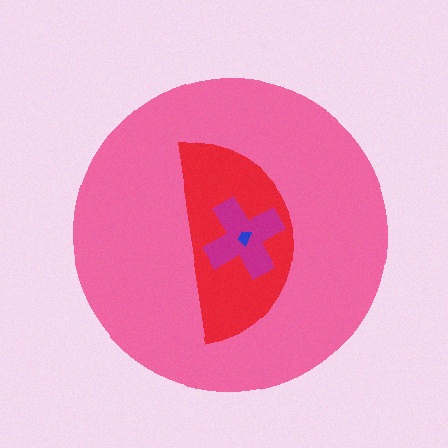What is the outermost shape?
The pink circle.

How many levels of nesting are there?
4.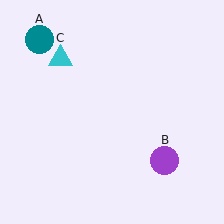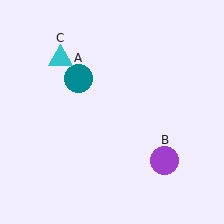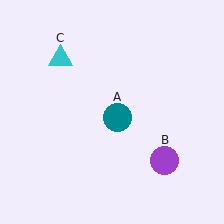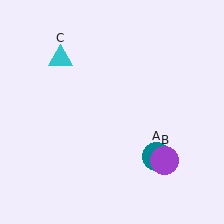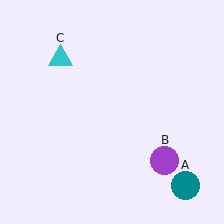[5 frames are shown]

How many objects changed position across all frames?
1 object changed position: teal circle (object A).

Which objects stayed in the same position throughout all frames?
Purple circle (object B) and cyan triangle (object C) remained stationary.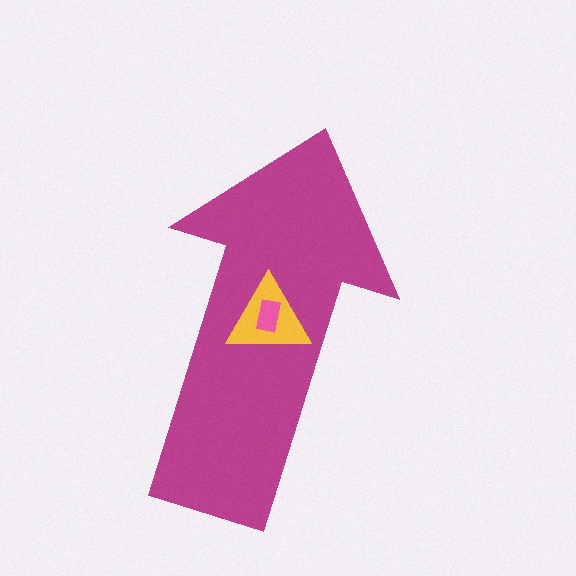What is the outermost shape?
The magenta arrow.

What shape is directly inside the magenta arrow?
The yellow triangle.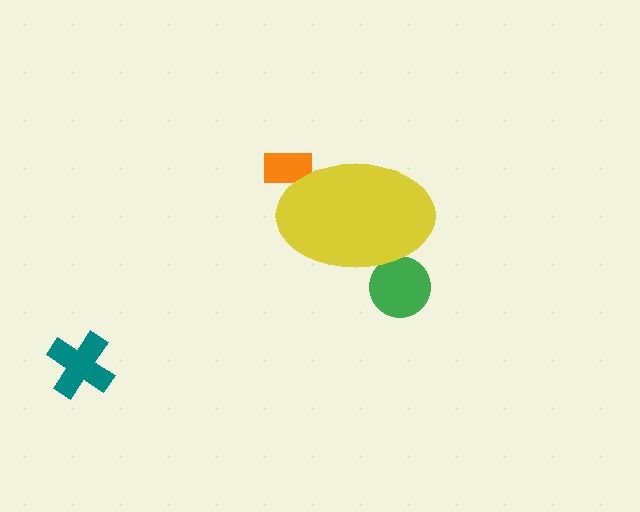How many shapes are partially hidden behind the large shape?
2 shapes are partially hidden.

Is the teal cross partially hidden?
No, the teal cross is fully visible.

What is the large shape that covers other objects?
A yellow ellipse.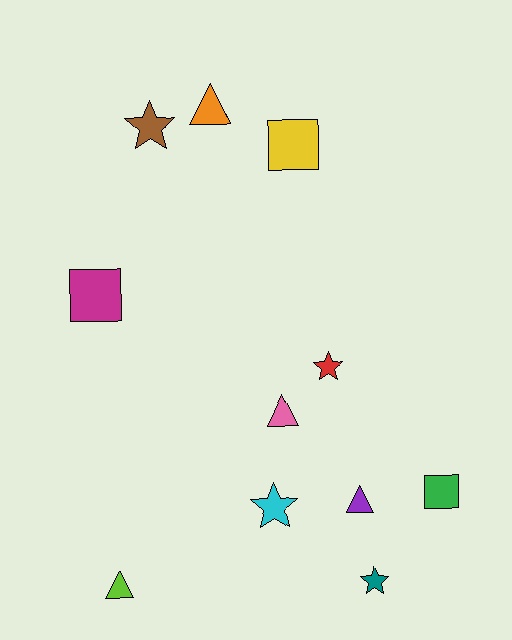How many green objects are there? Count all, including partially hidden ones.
There is 1 green object.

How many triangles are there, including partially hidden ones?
There are 4 triangles.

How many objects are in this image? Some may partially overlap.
There are 11 objects.